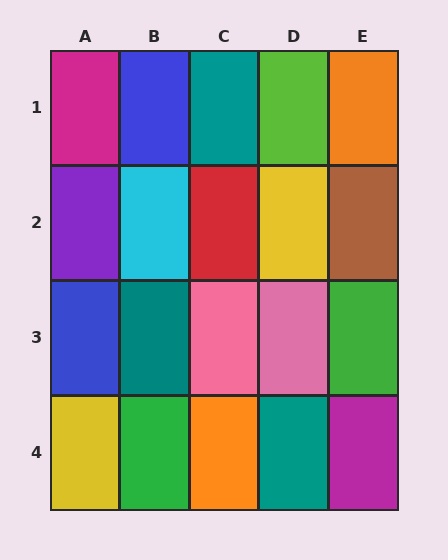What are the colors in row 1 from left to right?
Magenta, blue, teal, lime, orange.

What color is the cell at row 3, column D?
Pink.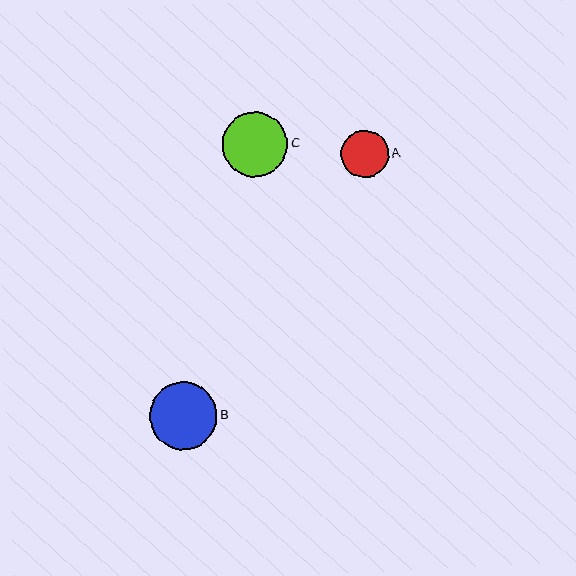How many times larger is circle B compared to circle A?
Circle B is approximately 1.4 times the size of circle A.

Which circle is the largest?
Circle B is the largest with a size of approximately 67 pixels.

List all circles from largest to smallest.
From largest to smallest: B, C, A.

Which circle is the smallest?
Circle A is the smallest with a size of approximately 48 pixels.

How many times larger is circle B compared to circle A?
Circle B is approximately 1.4 times the size of circle A.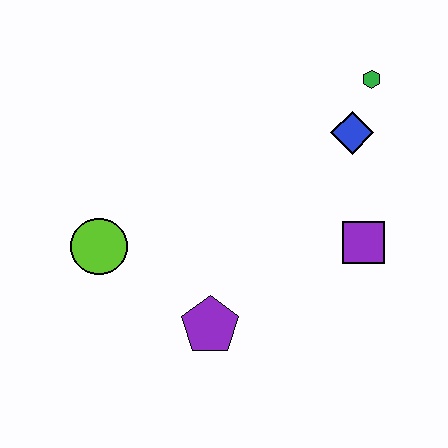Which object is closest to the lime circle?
The purple pentagon is closest to the lime circle.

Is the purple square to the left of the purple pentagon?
No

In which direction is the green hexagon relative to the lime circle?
The green hexagon is to the right of the lime circle.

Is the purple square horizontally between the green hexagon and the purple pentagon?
Yes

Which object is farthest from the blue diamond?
The lime circle is farthest from the blue diamond.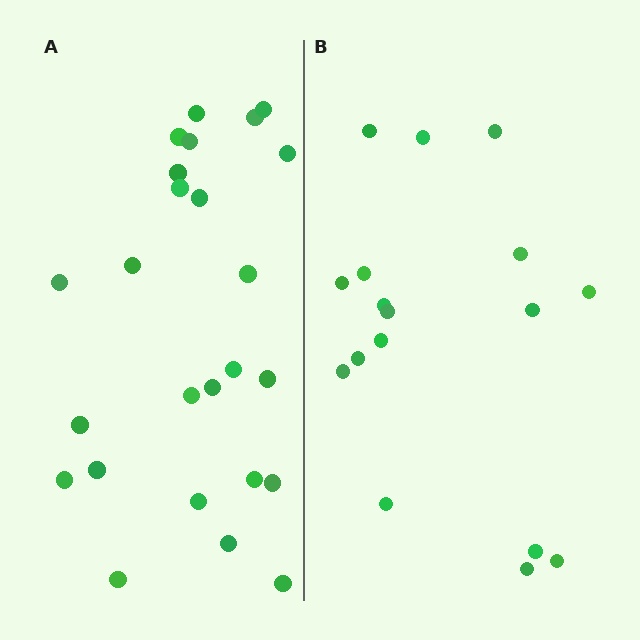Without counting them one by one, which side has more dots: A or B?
Region A (the left region) has more dots.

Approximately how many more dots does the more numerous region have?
Region A has roughly 8 or so more dots than region B.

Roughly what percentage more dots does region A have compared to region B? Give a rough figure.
About 45% more.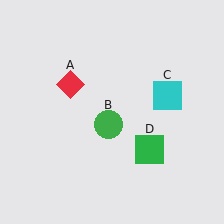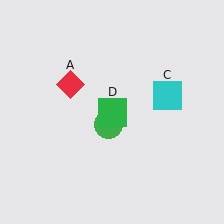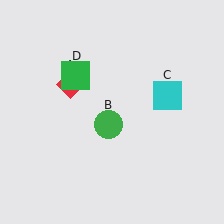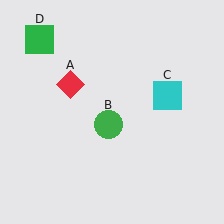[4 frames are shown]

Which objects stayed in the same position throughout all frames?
Red diamond (object A) and green circle (object B) and cyan square (object C) remained stationary.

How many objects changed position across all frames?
1 object changed position: green square (object D).